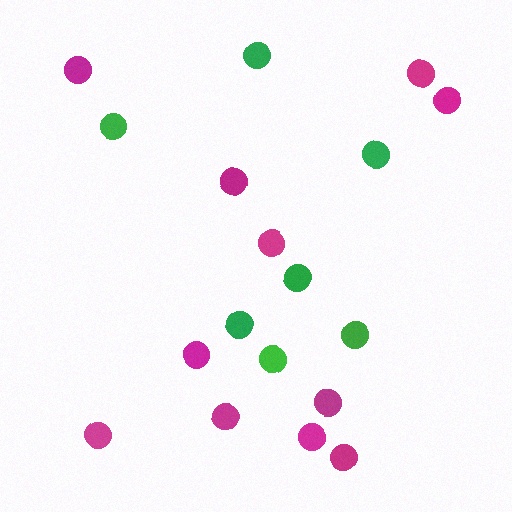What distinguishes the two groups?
There are 2 groups: one group of magenta circles (11) and one group of green circles (7).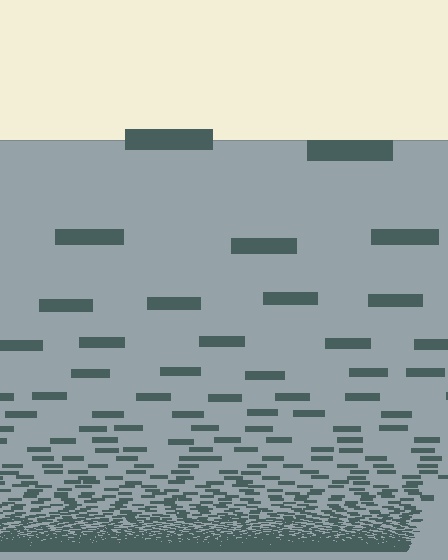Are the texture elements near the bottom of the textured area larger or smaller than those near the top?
Smaller. The gradient is inverted — elements near the bottom are smaller and denser.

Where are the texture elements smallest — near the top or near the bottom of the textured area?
Near the bottom.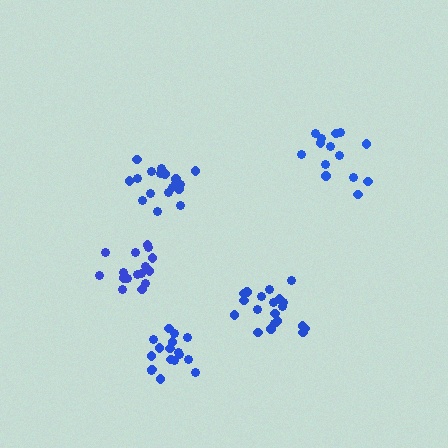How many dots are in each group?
Group 1: 18 dots, Group 2: 18 dots, Group 3: 20 dots, Group 4: 14 dots, Group 5: 17 dots (87 total).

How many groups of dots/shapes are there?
There are 5 groups.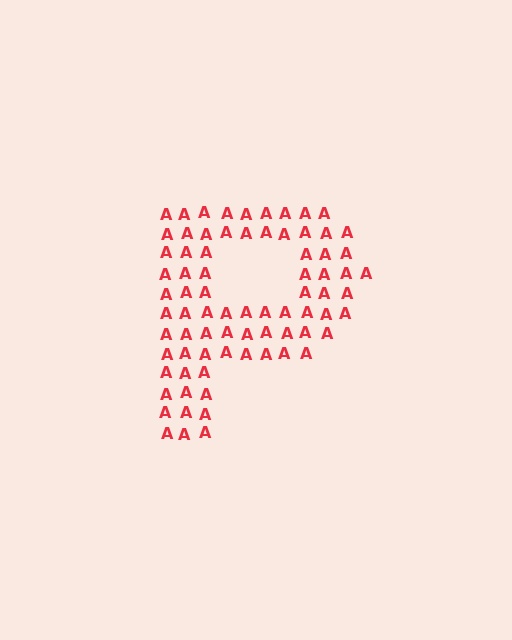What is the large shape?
The large shape is the letter P.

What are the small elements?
The small elements are letter A's.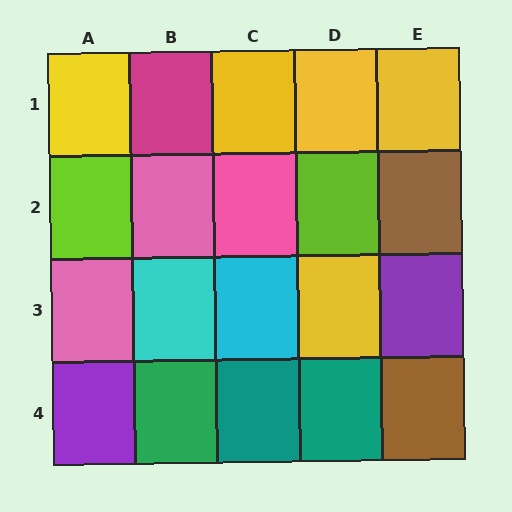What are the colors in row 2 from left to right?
Lime, pink, pink, lime, brown.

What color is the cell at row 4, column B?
Green.